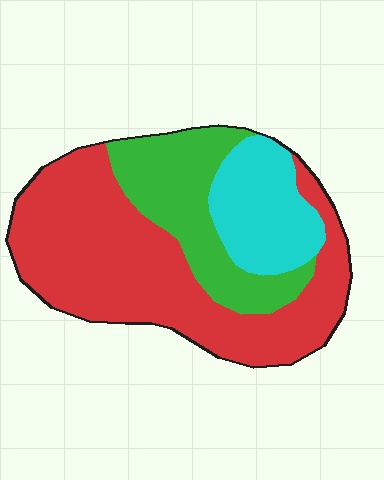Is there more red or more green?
Red.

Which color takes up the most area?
Red, at roughly 55%.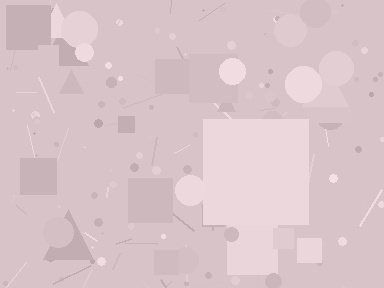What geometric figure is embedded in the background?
A square is embedded in the background.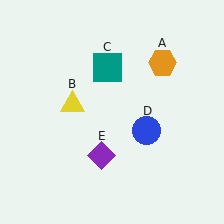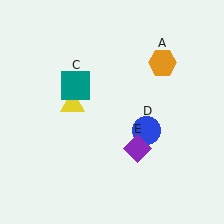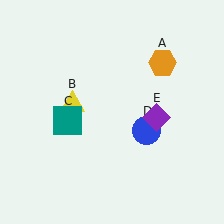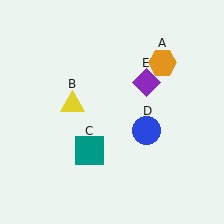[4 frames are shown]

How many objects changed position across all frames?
2 objects changed position: teal square (object C), purple diamond (object E).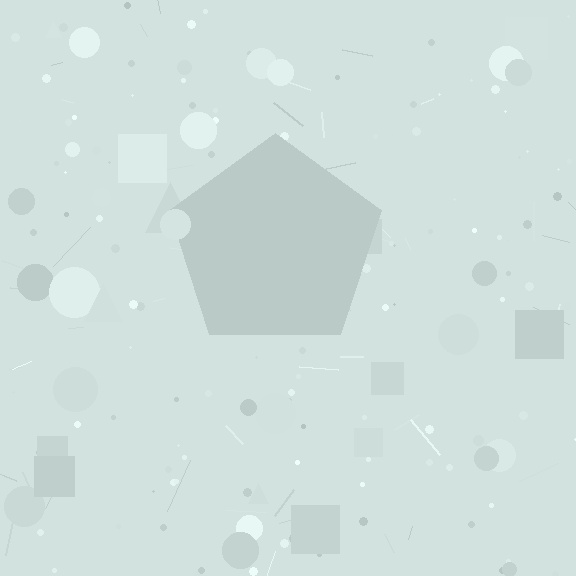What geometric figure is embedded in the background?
A pentagon is embedded in the background.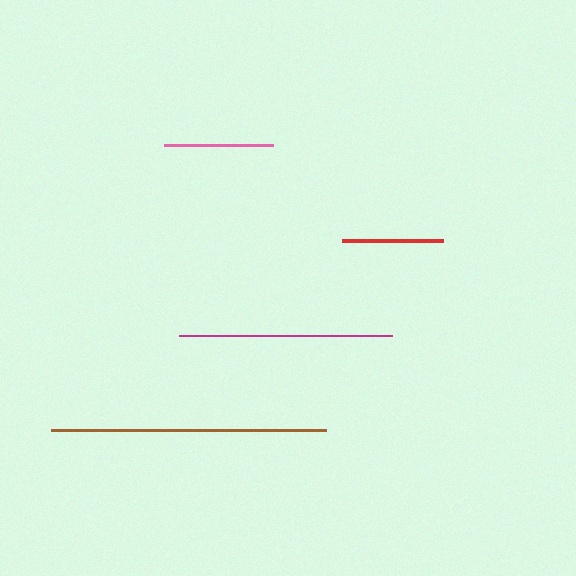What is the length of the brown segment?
The brown segment is approximately 275 pixels long.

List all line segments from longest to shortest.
From longest to shortest: brown, magenta, pink, red.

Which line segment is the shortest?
The red line is the shortest at approximately 101 pixels.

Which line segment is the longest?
The brown line is the longest at approximately 275 pixels.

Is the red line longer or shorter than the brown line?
The brown line is longer than the red line.